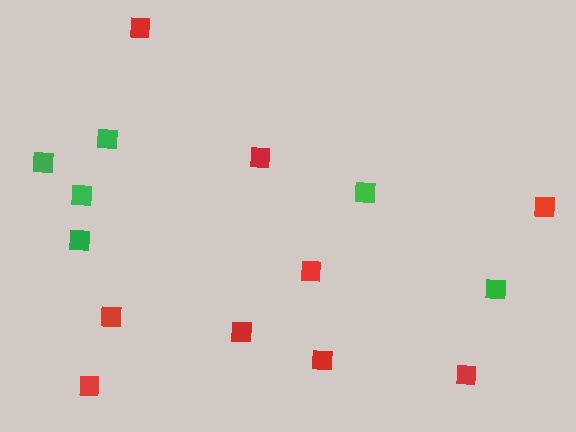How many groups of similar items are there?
There are 2 groups: one group of green squares (6) and one group of red squares (9).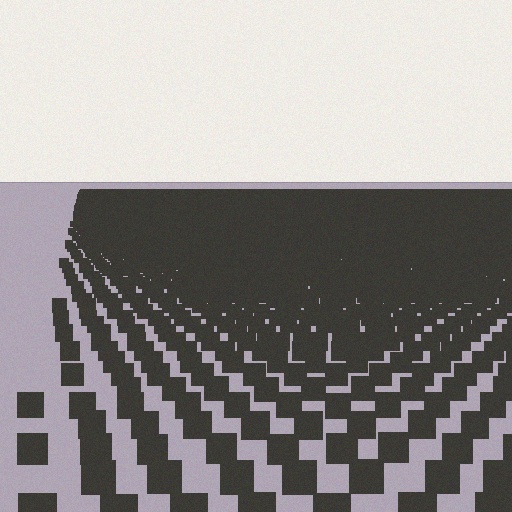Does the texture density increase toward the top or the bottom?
Density increases toward the top.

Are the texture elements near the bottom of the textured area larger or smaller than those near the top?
Larger. Near the bottom, elements are closer to the viewer and appear at a bigger on-screen size.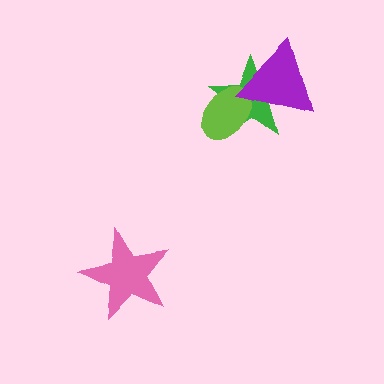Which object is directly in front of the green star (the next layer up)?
The lime ellipse is directly in front of the green star.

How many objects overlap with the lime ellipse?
2 objects overlap with the lime ellipse.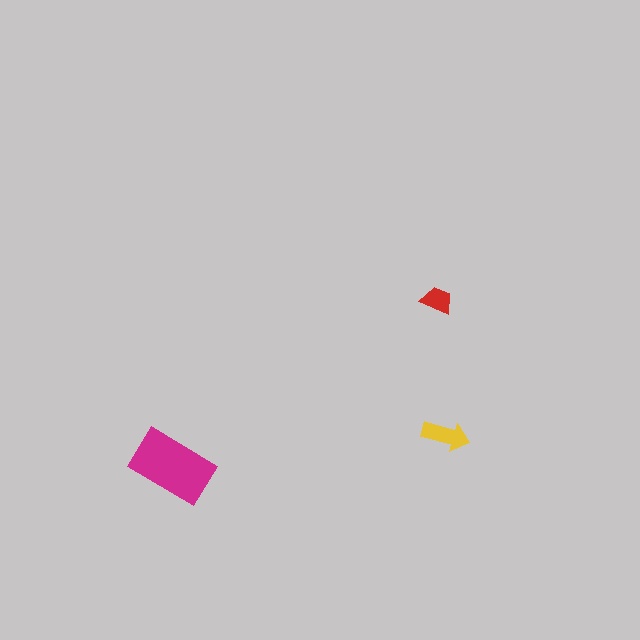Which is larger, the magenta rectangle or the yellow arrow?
The magenta rectangle.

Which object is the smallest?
The red trapezoid.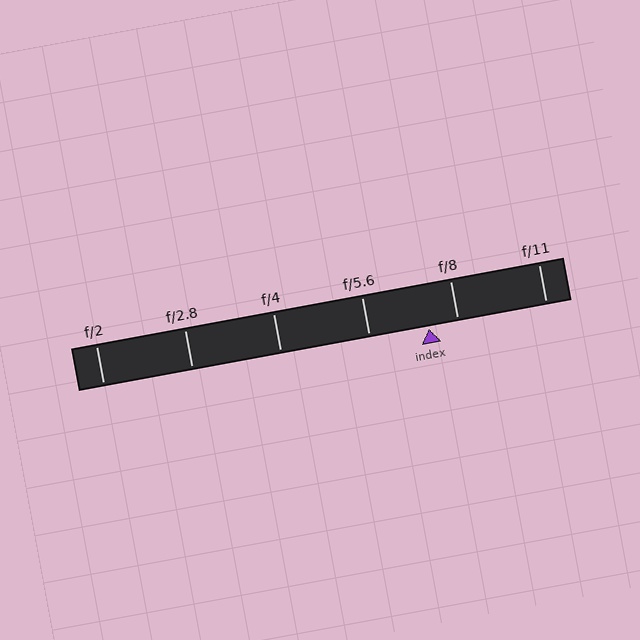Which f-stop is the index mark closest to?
The index mark is closest to f/8.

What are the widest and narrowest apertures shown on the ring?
The widest aperture shown is f/2 and the narrowest is f/11.